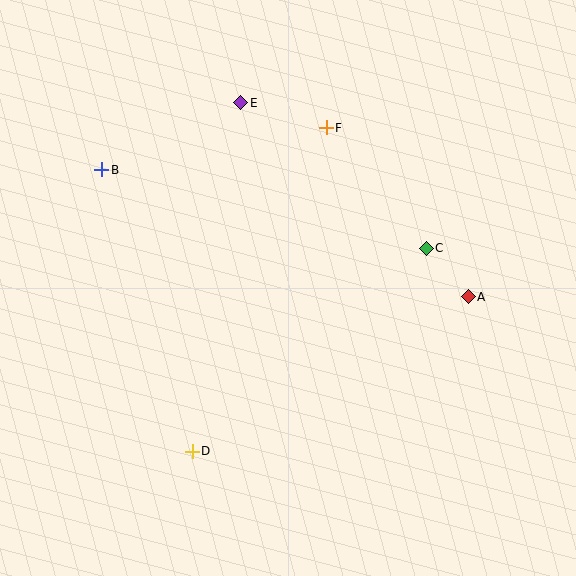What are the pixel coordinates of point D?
Point D is at (192, 451).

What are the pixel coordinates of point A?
Point A is at (468, 297).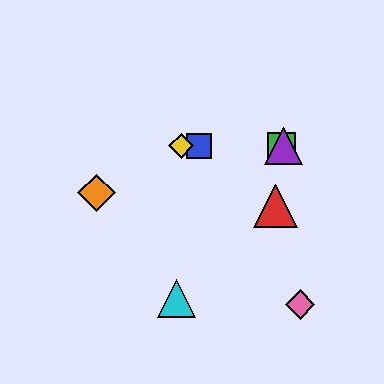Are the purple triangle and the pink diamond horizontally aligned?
No, the purple triangle is at y≈146 and the pink diamond is at y≈304.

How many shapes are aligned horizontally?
4 shapes (the blue square, the green square, the yellow diamond, the purple triangle) are aligned horizontally.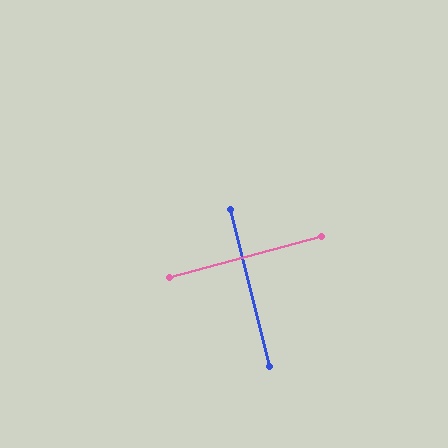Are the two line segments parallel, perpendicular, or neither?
Perpendicular — they meet at approximately 89°.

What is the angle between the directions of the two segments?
Approximately 89 degrees.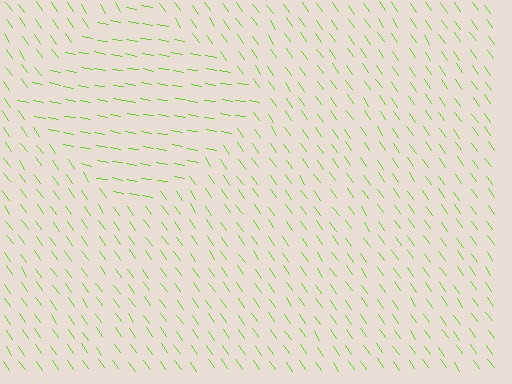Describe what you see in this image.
The image is filled with small lime line segments. A diamond region in the image has lines oriented differently from the surrounding lines, creating a visible texture boundary.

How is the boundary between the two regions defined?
The boundary is defined purely by a change in line orientation (approximately 45 degrees difference). All lines are the same color and thickness.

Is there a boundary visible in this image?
Yes, there is a texture boundary formed by a change in line orientation.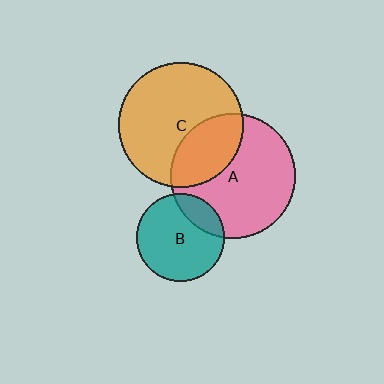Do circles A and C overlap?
Yes.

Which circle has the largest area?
Circle A (pink).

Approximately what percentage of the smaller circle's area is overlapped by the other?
Approximately 30%.